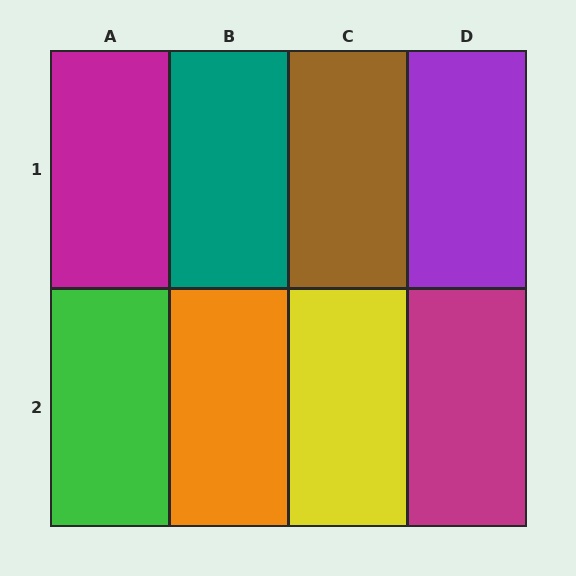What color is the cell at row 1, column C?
Brown.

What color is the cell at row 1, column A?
Magenta.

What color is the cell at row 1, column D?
Purple.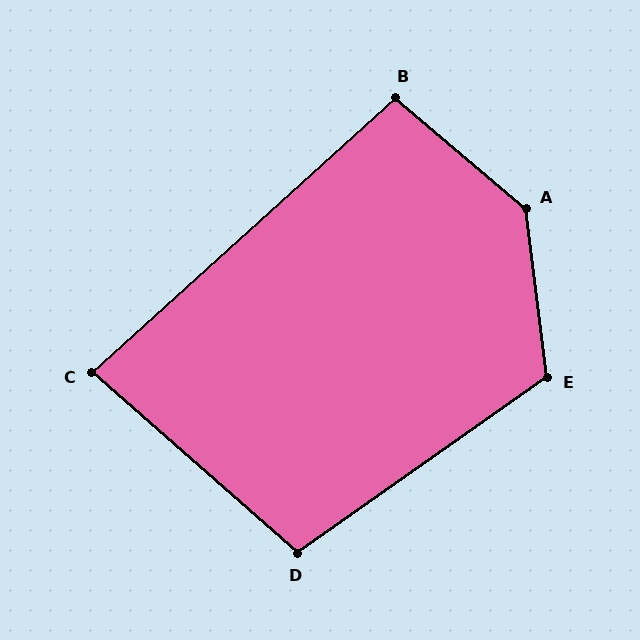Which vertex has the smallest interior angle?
C, at approximately 83 degrees.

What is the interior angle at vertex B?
Approximately 98 degrees (obtuse).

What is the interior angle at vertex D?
Approximately 104 degrees (obtuse).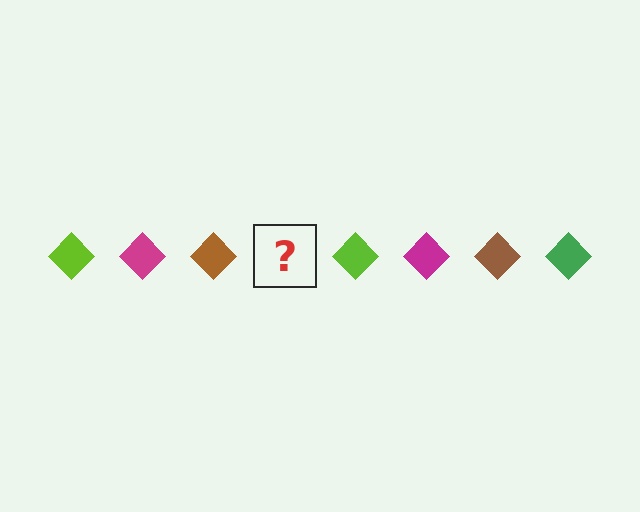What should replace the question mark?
The question mark should be replaced with a green diamond.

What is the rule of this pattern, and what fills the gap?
The rule is that the pattern cycles through lime, magenta, brown, green diamonds. The gap should be filled with a green diamond.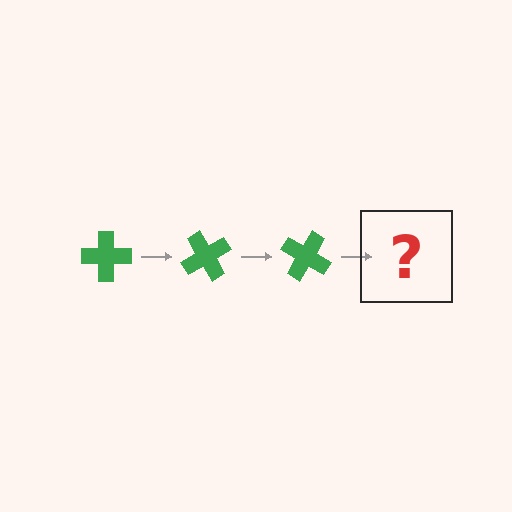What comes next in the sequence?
The next element should be a green cross rotated 180 degrees.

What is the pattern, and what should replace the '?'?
The pattern is that the cross rotates 60 degrees each step. The '?' should be a green cross rotated 180 degrees.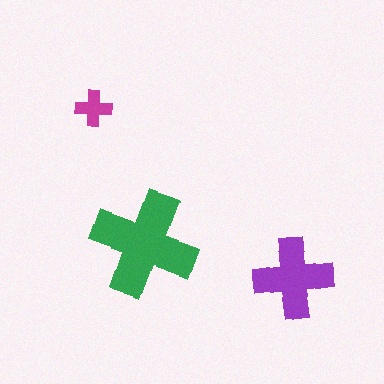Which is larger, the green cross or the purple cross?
The green one.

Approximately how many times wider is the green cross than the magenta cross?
About 3 times wider.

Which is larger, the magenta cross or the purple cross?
The purple one.